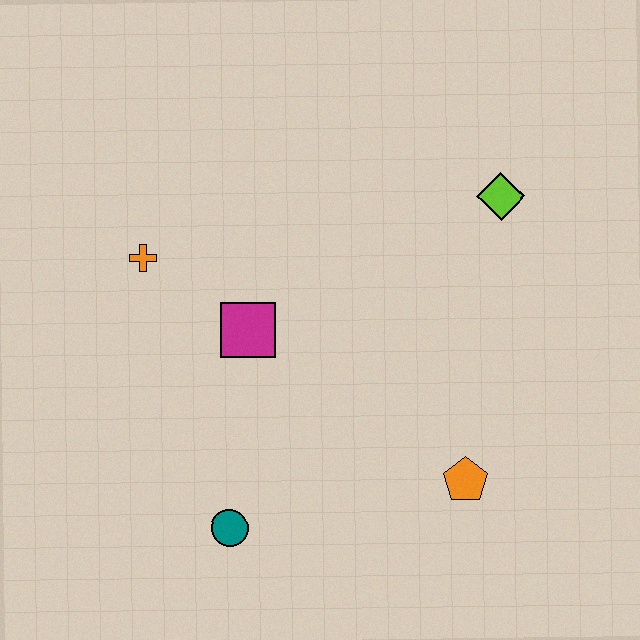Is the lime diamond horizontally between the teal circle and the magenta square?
No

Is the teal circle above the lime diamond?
No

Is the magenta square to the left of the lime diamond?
Yes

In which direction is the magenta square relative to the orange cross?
The magenta square is to the right of the orange cross.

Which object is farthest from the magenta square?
The lime diamond is farthest from the magenta square.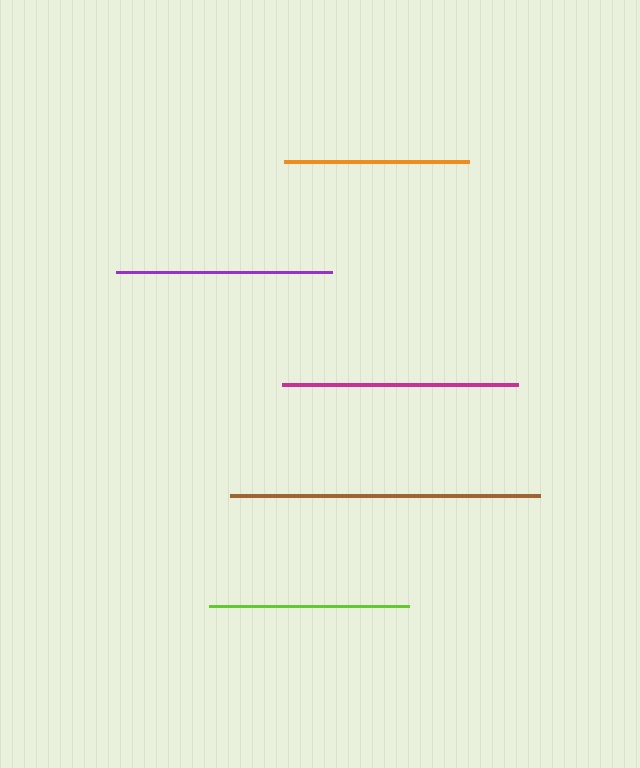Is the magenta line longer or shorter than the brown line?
The brown line is longer than the magenta line.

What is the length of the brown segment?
The brown segment is approximately 310 pixels long.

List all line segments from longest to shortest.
From longest to shortest: brown, magenta, purple, lime, orange.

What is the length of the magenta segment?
The magenta segment is approximately 237 pixels long.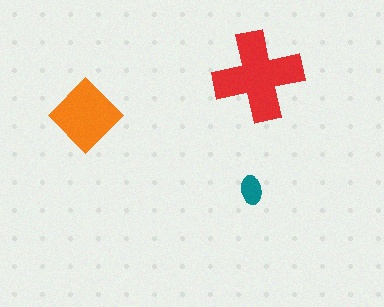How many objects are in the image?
There are 3 objects in the image.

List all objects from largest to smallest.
The red cross, the orange diamond, the teal ellipse.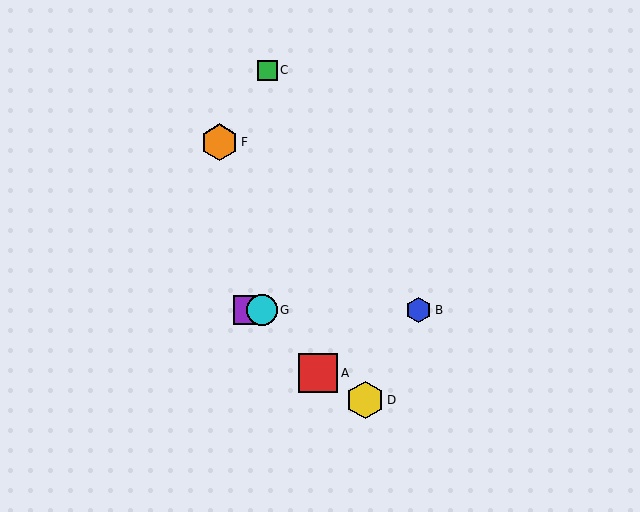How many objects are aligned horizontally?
3 objects (B, E, G) are aligned horizontally.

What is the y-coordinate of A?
Object A is at y≈373.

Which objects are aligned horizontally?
Objects B, E, G are aligned horizontally.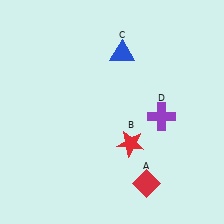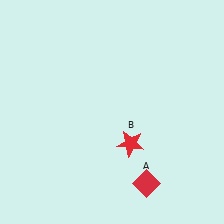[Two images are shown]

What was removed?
The blue triangle (C), the purple cross (D) were removed in Image 2.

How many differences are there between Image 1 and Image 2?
There are 2 differences between the two images.